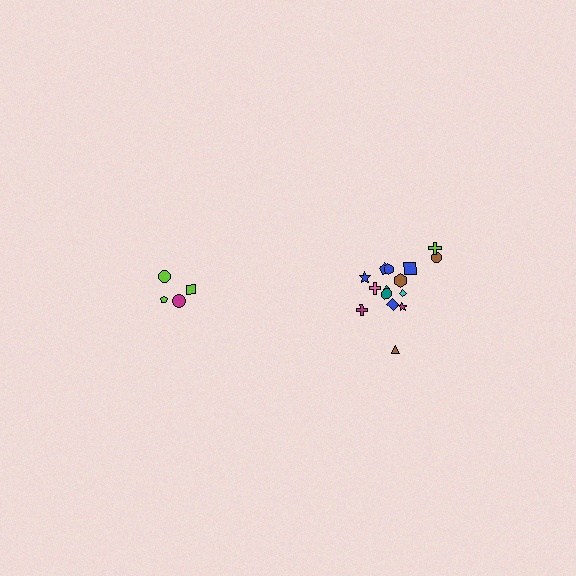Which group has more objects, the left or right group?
The right group.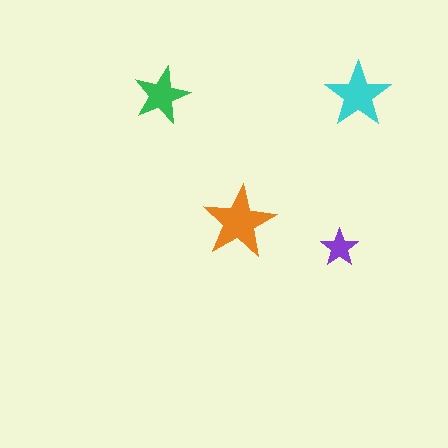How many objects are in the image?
There are 4 objects in the image.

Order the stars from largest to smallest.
the orange one, the cyan one, the green one, the purple one.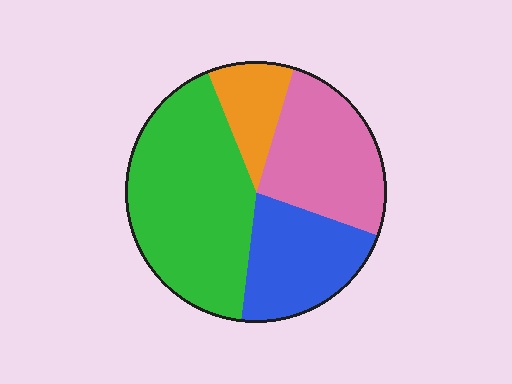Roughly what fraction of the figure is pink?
Pink takes up about one quarter (1/4) of the figure.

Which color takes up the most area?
Green, at roughly 40%.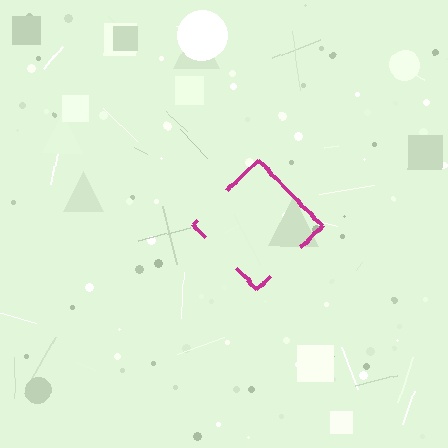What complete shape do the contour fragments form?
The contour fragments form a diamond.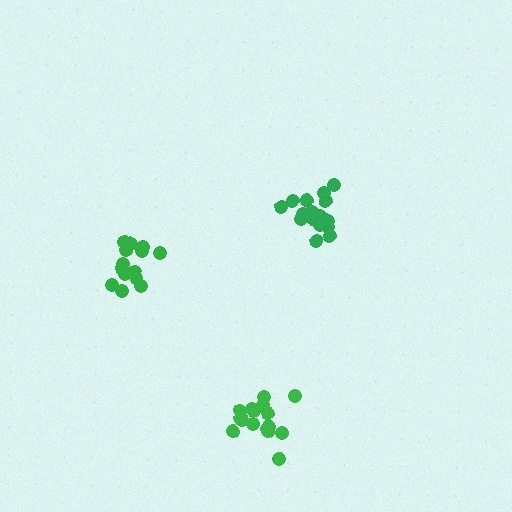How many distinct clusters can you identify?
There are 3 distinct clusters.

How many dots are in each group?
Group 1: 17 dots, Group 2: 14 dots, Group 3: 16 dots (47 total).